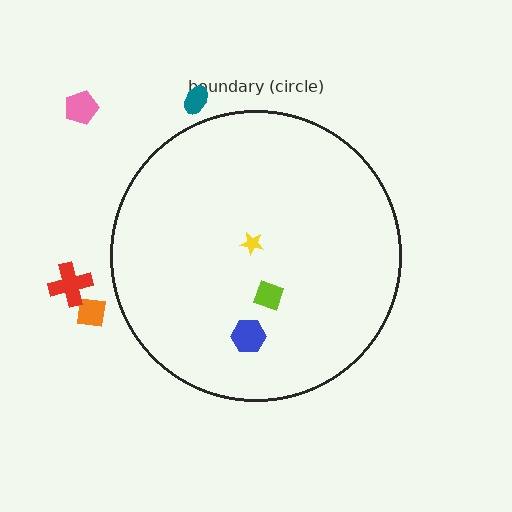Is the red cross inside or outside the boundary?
Outside.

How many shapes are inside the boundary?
3 inside, 4 outside.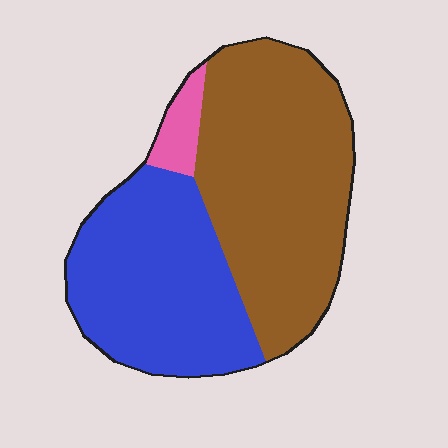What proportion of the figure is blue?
Blue takes up between a quarter and a half of the figure.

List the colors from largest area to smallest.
From largest to smallest: brown, blue, pink.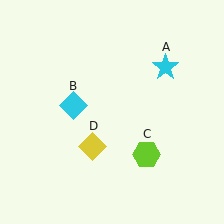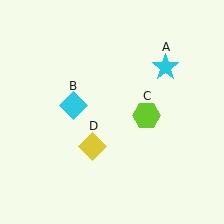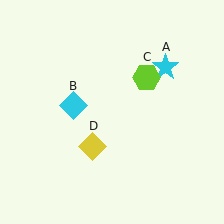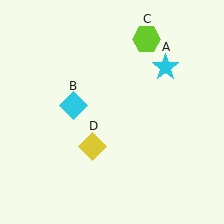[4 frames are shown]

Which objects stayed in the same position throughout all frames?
Cyan star (object A) and cyan diamond (object B) and yellow diamond (object D) remained stationary.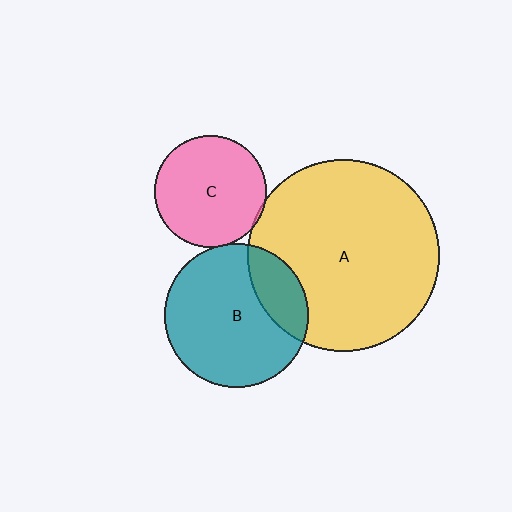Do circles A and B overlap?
Yes.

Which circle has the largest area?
Circle A (yellow).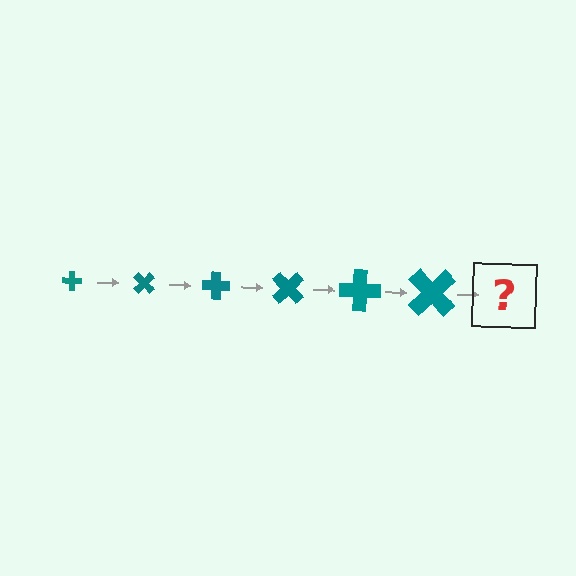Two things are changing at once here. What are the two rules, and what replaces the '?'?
The two rules are that the cross grows larger each step and it rotates 45 degrees each step. The '?' should be a cross, larger than the previous one and rotated 270 degrees from the start.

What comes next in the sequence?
The next element should be a cross, larger than the previous one and rotated 270 degrees from the start.